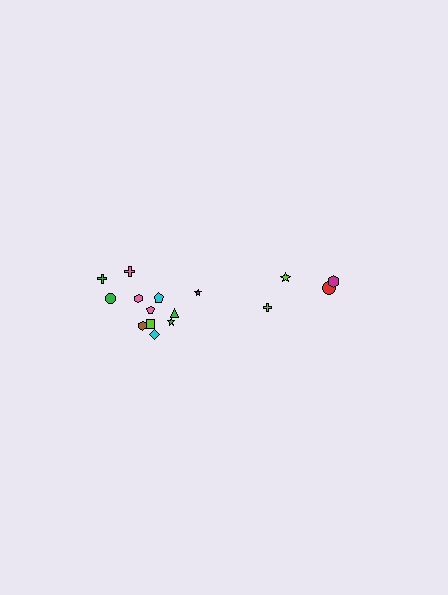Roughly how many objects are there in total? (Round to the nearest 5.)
Roughly 15 objects in total.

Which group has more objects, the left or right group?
The left group.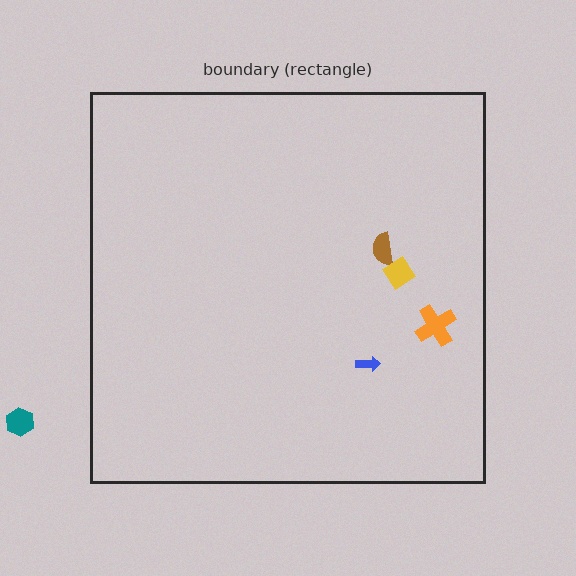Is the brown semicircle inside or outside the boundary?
Inside.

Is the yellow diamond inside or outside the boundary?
Inside.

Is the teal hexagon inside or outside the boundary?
Outside.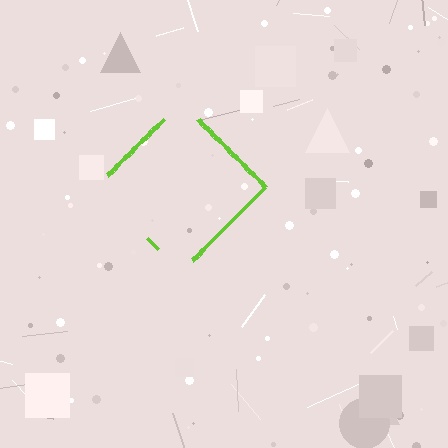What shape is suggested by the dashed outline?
The dashed outline suggests a diamond.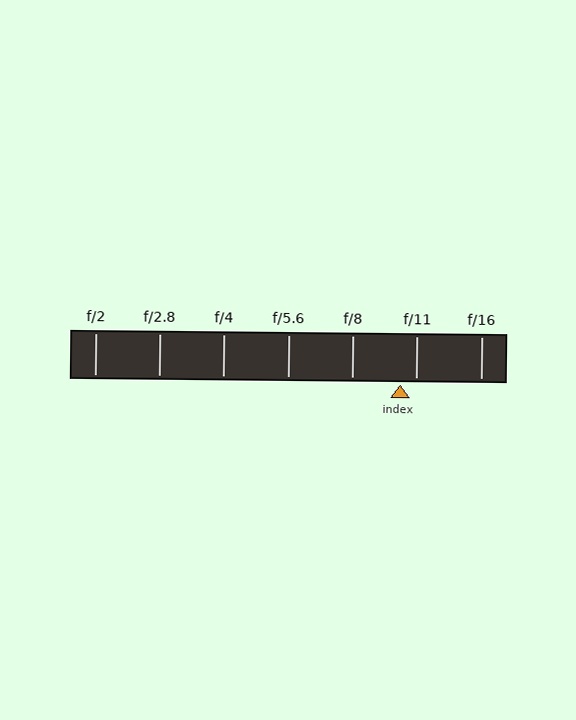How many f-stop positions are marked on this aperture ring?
There are 7 f-stop positions marked.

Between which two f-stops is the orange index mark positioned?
The index mark is between f/8 and f/11.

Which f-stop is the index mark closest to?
The index mark is closest to f/11.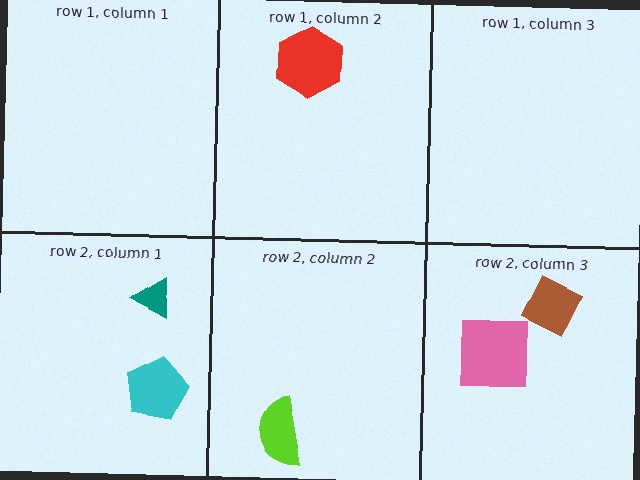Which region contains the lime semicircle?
The row 2, column 2 region.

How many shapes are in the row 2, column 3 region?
2.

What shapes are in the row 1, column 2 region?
The red hexagon.